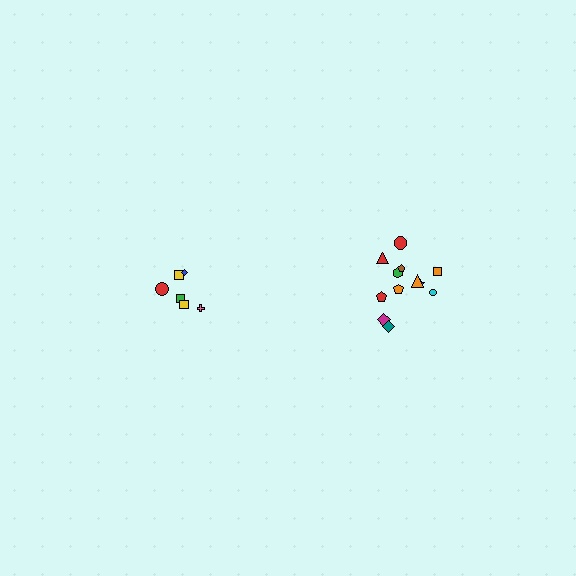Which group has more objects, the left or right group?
The right group.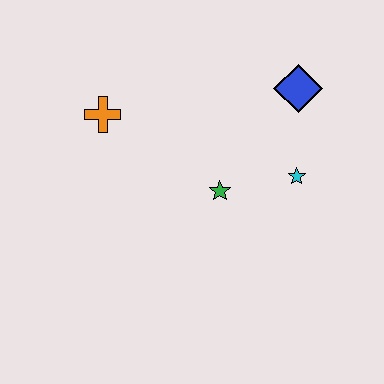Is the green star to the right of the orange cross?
Yes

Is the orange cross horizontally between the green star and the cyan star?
No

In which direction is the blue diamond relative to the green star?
The blue diamond is above the green star.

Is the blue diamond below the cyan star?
No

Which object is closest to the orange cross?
The green star is closest to the orange cross.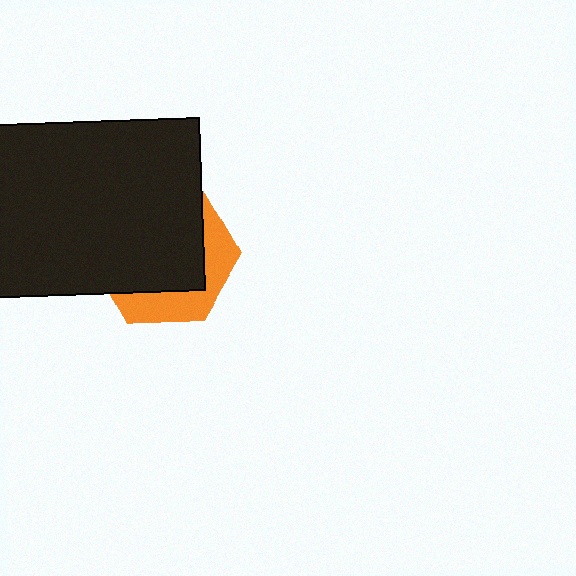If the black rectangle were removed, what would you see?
You would see the complete orange hexagon.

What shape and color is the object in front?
The object in front is a black rectangle.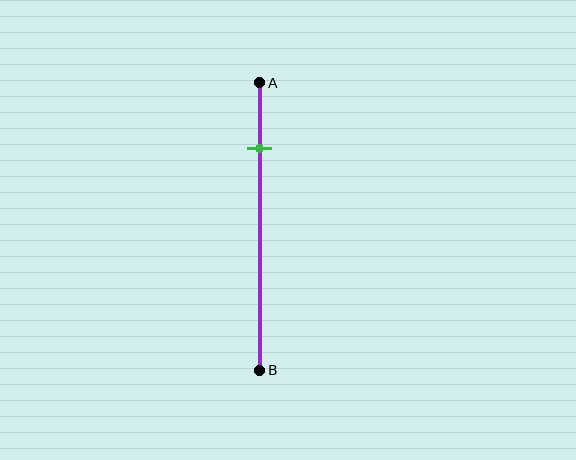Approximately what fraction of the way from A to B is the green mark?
The green mark is approximately 25% of the way from A to B.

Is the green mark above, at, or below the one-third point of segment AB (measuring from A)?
The green mark is above the one-third point of segment AB.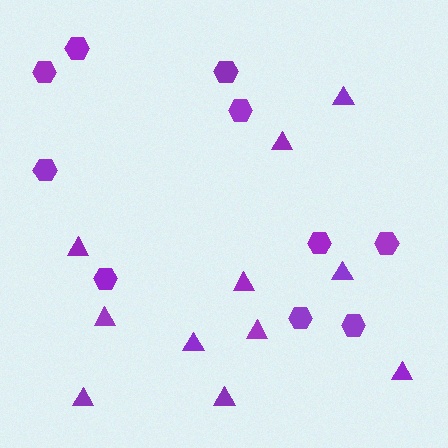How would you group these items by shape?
There are 2 groups: one group of triangles (11) and one group of hexagons (10).